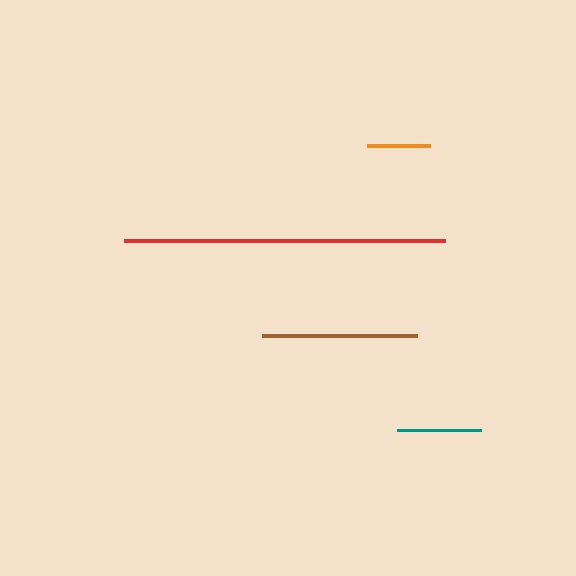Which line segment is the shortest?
The orange line is the shortest at approximately 64 pixels.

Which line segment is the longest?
The red line is the longest at approximately 321 pixels.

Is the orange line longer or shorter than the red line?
The red line is longer than the orange line.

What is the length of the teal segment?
The teal segment is approximately 84 pixels long.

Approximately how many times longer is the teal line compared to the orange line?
The teal line is approximately 1.3 times the length of the orange line.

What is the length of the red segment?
The red segment is approximately 321 pixels long.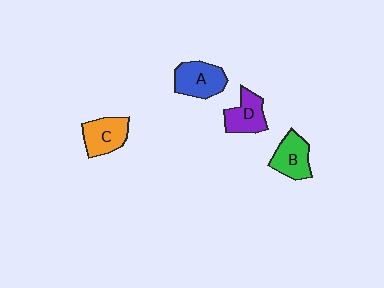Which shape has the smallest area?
Shape D (purple).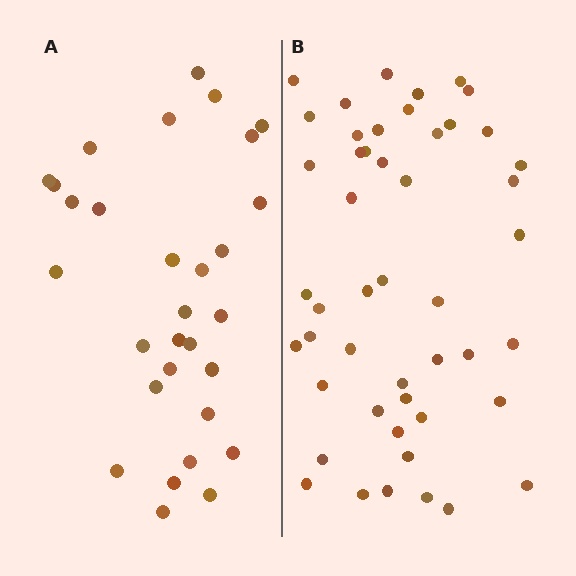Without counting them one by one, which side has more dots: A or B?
Region B (the right region) has more dots.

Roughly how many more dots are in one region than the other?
Region B has approximately 20 more dots than region A.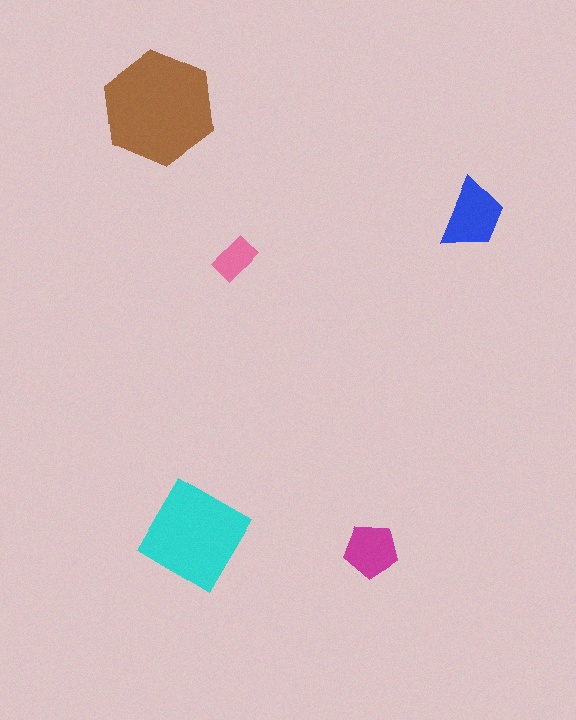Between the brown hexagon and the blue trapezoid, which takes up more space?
The brown hexagon.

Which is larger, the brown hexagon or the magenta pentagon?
The brown hexagon.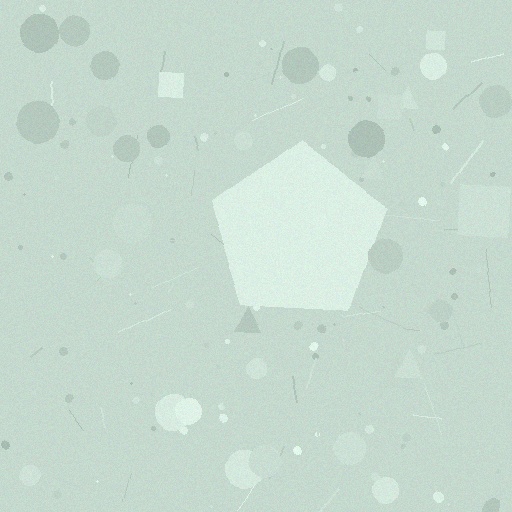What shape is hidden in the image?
A pentagon is hidden in the image.